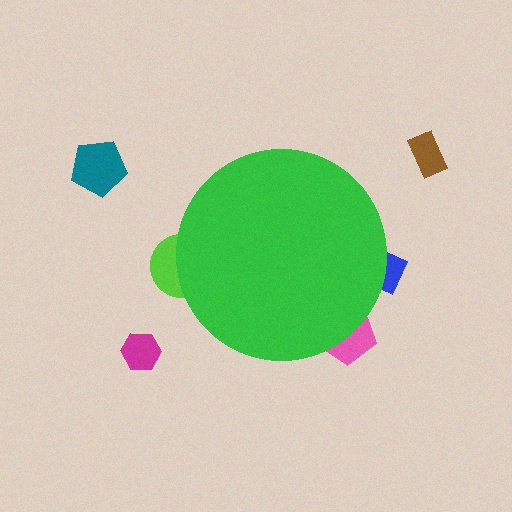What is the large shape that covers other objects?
A green circle.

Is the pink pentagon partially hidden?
Yes, the pink pentagon is partially hidden behind the green circle.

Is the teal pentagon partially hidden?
No, the teal pentagon is fully visible.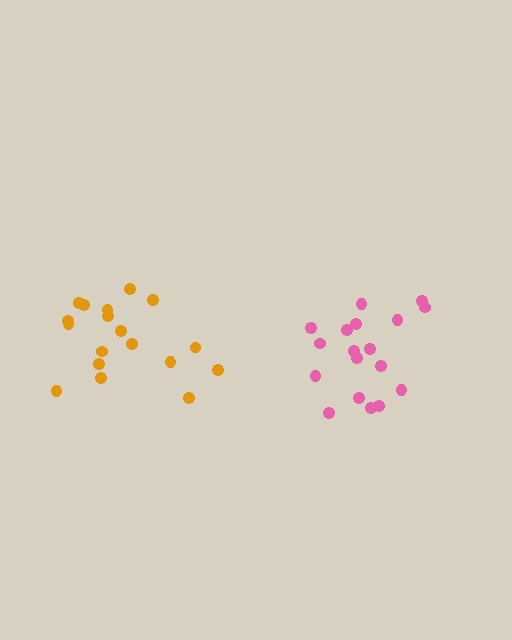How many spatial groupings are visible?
There are 2 spatial groupings.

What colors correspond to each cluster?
The clusters are colored: orange, pink.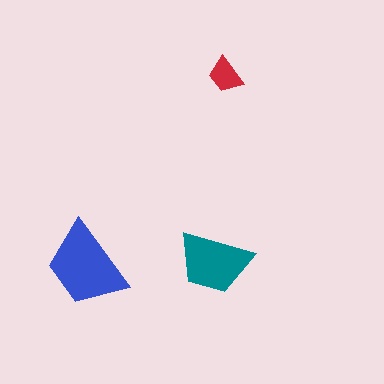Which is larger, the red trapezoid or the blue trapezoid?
The blue one.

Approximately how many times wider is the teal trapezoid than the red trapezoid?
About 2 times wider.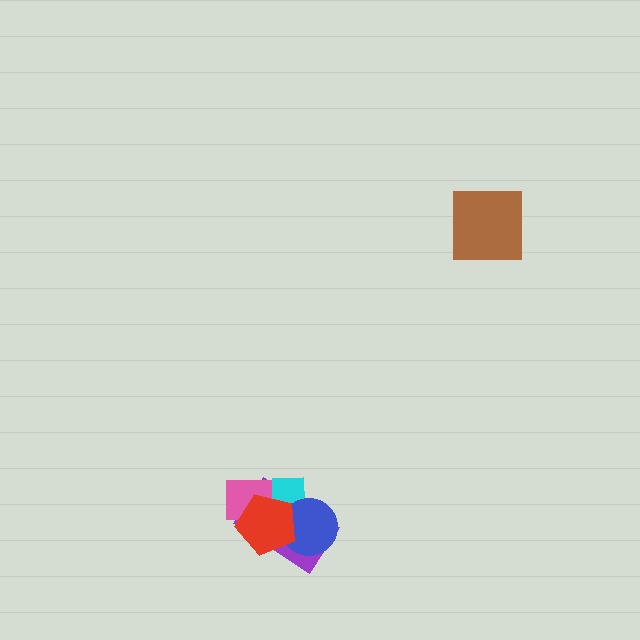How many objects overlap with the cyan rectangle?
4 objects overlap with the cyan rectangle.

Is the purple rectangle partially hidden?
Yes, it is partially covered by another shape.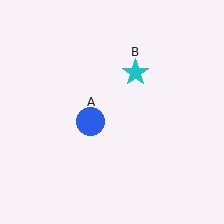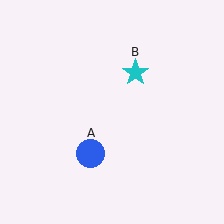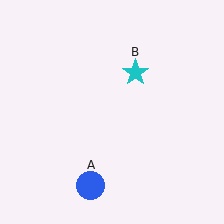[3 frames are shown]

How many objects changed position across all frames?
1 object changed position: blue circle (object A).